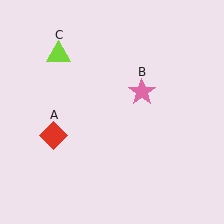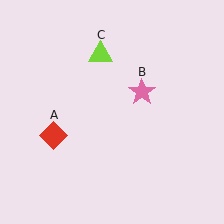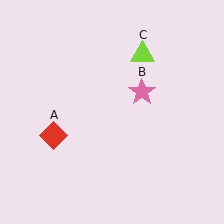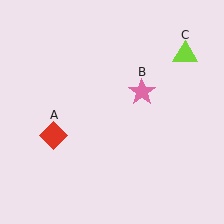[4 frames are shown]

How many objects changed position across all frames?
1 object changed position: lime triangle (object C).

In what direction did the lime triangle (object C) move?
The lime triangle (object C) moved right.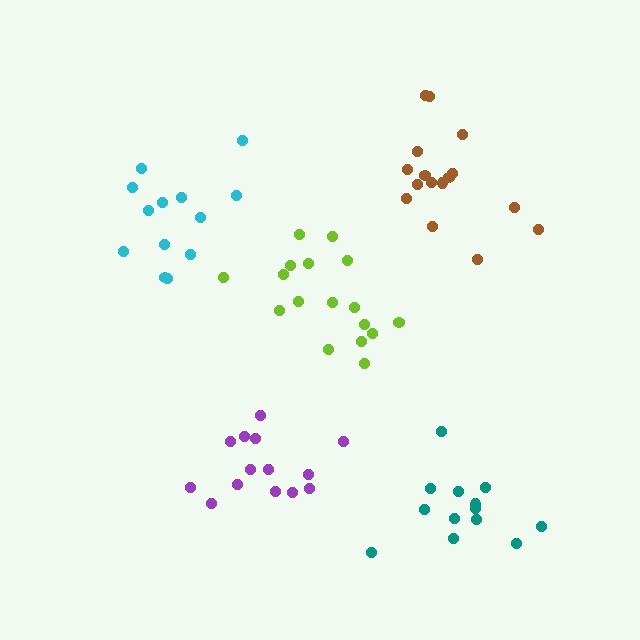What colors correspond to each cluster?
The clusters are colored: brown, purple, teal, lime, cyan.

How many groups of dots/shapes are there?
There are 5 groups.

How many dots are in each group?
Group 1: 16 dots, Group 2: 14 dots, Group 3: 13 dots, Group 4: 17 dots, Group 5: 13 dots (73 total).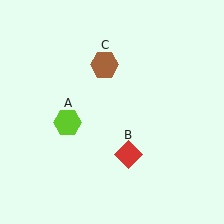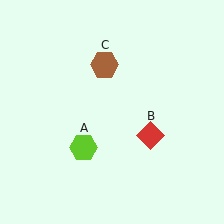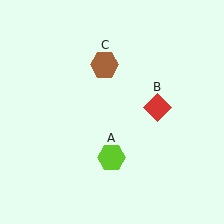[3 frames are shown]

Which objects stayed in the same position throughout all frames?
Brown hexagon (object C) remained stationary.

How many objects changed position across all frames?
2 objects changed position: lime hexagon (object A), red diamond (object B).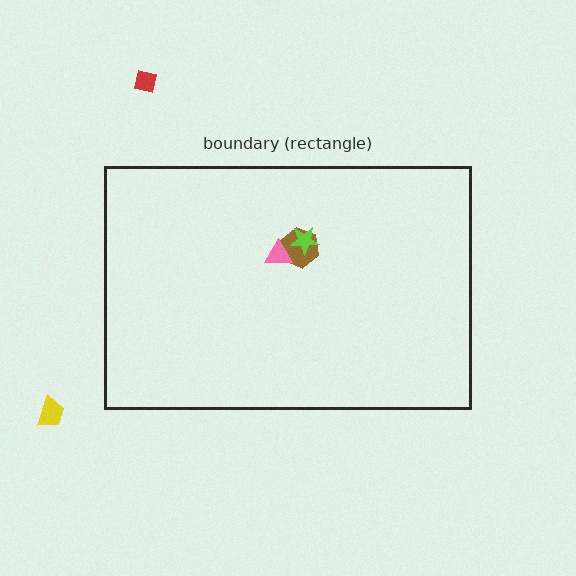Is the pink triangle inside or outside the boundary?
Inside.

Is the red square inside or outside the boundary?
Outside.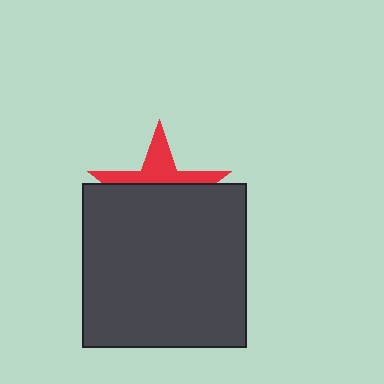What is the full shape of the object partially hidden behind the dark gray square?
The partially hidden object is a red star.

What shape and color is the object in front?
The object in front is a dark gray square.